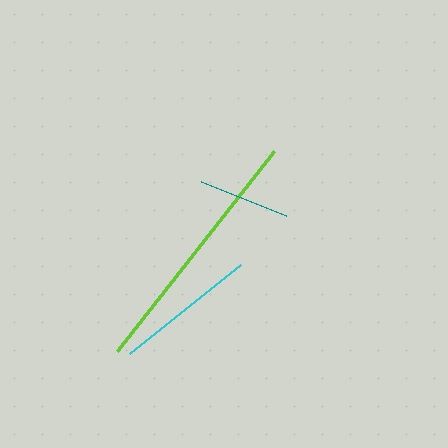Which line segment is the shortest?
The teal line is the shortest at approximately 92 pixels.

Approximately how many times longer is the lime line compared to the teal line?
The lime line is approximately 2.8 times the length of the teal line.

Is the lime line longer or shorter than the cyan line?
The lime line is longer than the cyan line.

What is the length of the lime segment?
The lime segment is approximately 255 pixels long.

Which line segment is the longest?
The lime line is the longest at approximately 255 pixels.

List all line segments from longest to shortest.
From longest to shortest: lime, cyan, teal.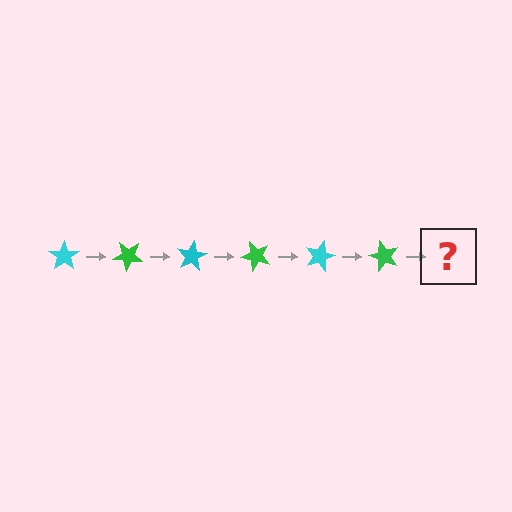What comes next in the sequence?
The next element should be a cyan star, rotated 240 degrees from the start.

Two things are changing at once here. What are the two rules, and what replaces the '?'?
The two rules are that it rotates 40 degrees each step and the color cycles through cyan and green. The '?' should be a cyan star, rotated 240 degrees from the start.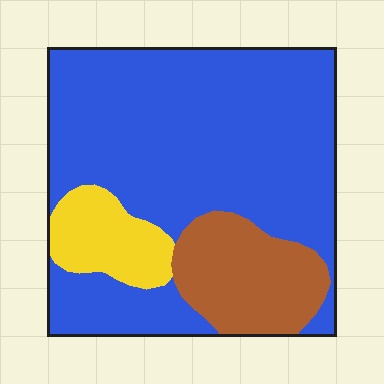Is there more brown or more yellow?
Brown.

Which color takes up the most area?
Blue, at roughly 70%.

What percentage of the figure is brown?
Brown covers roughly 20% of the figure.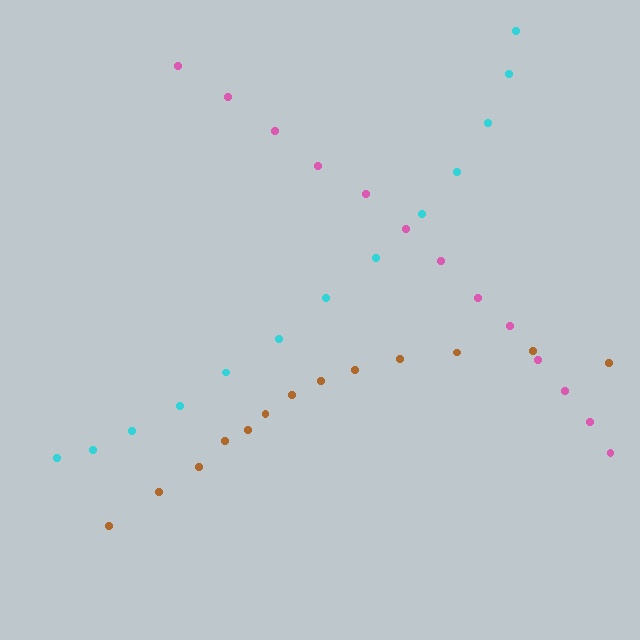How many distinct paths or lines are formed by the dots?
There are 3 distinct paths.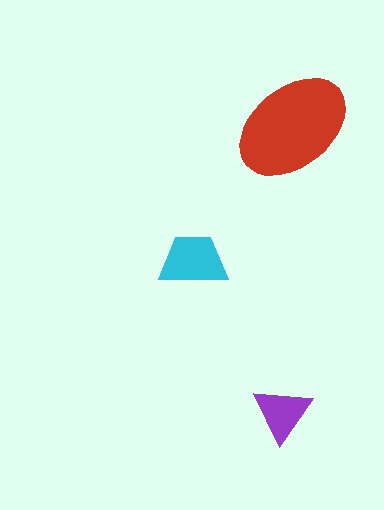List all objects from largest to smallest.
The red ellipse, the cyan trapezoid, the purple triangle.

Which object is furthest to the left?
The cyan trapezoid is leftmost.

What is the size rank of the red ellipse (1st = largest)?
1st.